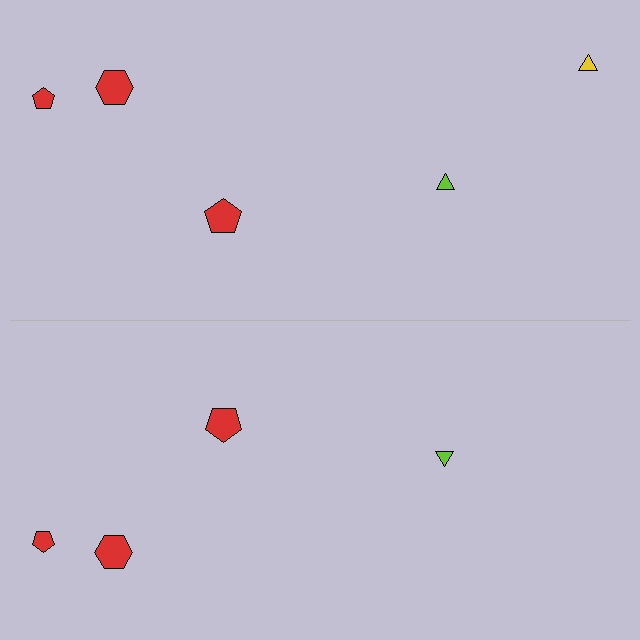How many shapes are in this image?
There are 9 shapes in this image.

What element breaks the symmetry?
A yellow triangle is missing from the bottom side.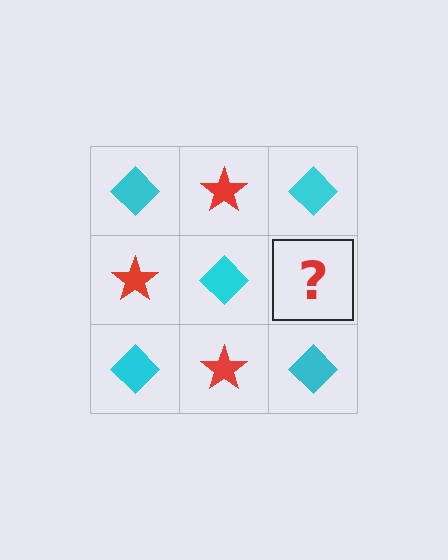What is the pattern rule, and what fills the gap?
The rule is that it alternates cyan diamond and red star in a checkerboard pattern. The gap should be filled with a red star.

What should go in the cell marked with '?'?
The missing cell should contain a red star.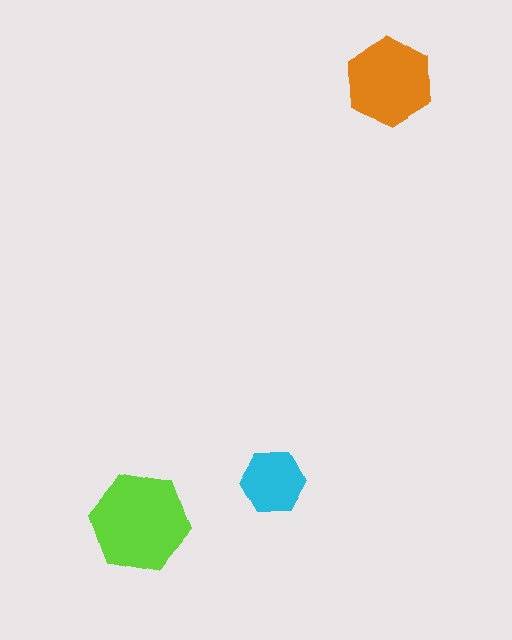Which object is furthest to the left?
The lime hexagon is leftmost.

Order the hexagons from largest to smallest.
the lime one, the orange one, the cyan one.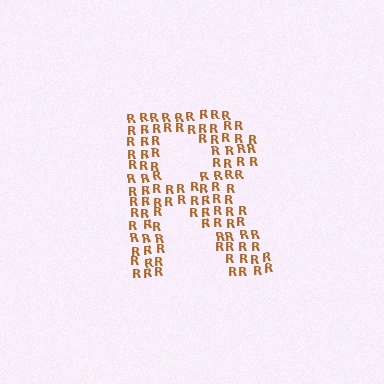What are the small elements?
The small elements are letter R's.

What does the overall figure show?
The overall figure shows the letter R.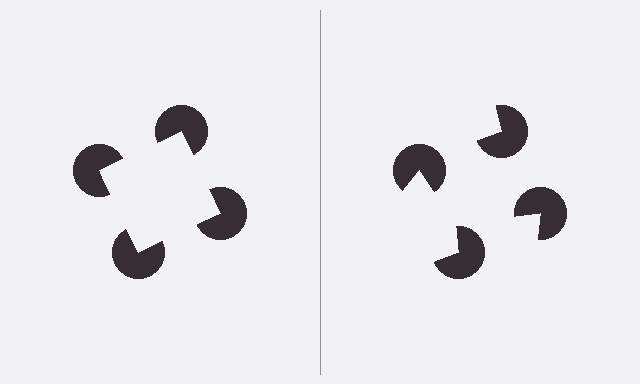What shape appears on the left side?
An illusory square.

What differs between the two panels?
The pac-man discs are positioned identically on both sides; only the wedge orientations differ. On the left they align to a square; on the right they are misaligned.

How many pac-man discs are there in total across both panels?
8 — 4 on each side.